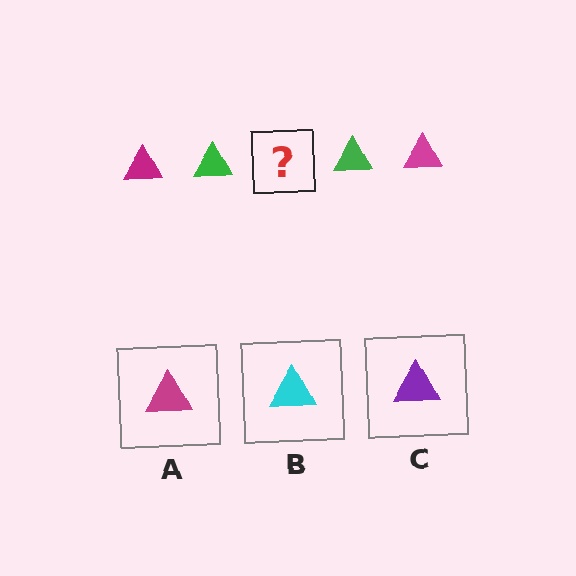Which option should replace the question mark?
Option A.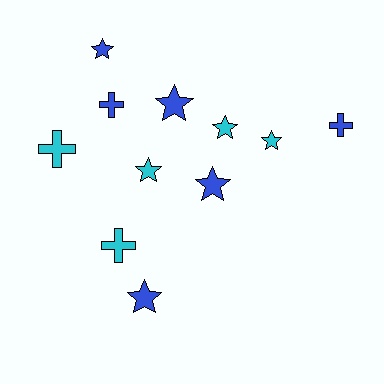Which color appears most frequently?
Blue, with 6 objects.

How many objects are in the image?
There are 11 objects.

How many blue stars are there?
There are 4 blue stars.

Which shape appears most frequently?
Star, with 7 objects.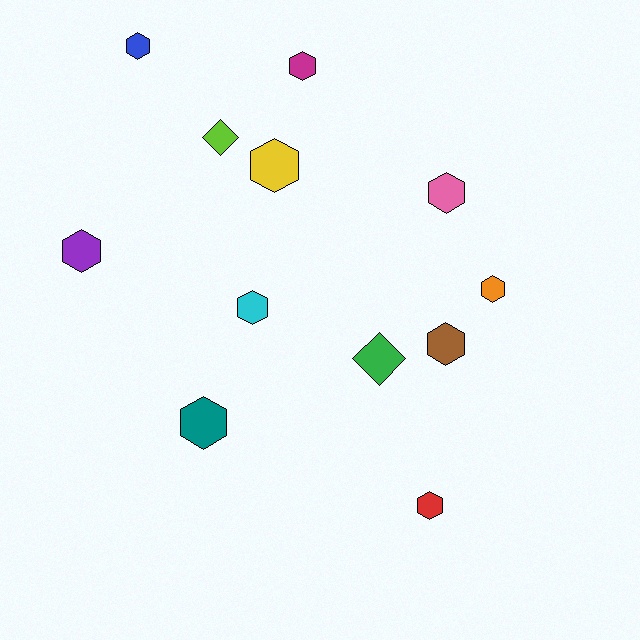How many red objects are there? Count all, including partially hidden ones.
There is 1 red object.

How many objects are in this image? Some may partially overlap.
There are 12 objects.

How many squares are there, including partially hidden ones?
There are no squares.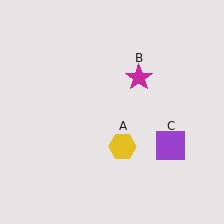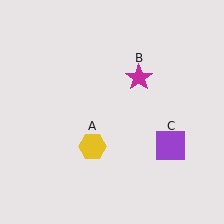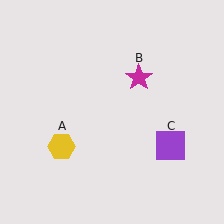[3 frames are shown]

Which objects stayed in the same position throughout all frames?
Magenta star (object B) and purple square (object C) remained stationary.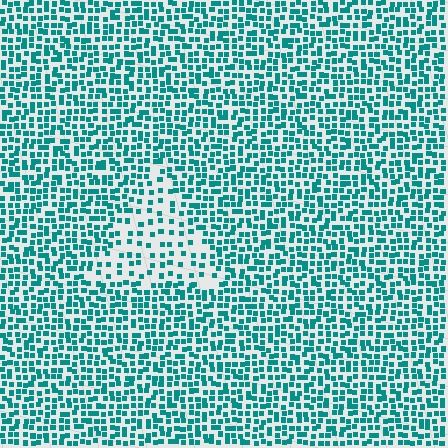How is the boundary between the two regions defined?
The boundary is defined by a change in element density (approximately 2.1x ratio). All elements are the same color, size, and shape.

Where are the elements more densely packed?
The elements are more densely packed outside the triangle boundary.